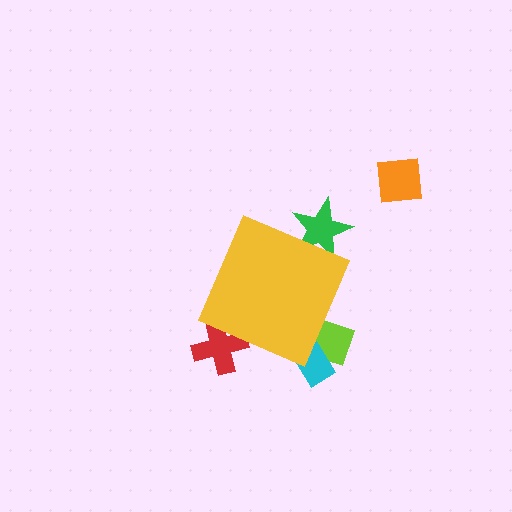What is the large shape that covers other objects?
A yellow diamond.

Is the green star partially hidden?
Yes, the green star is partially hidden behind the yellow diamond.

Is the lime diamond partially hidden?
Yes, the lime diamond is partially hidden behind the yellow diamond.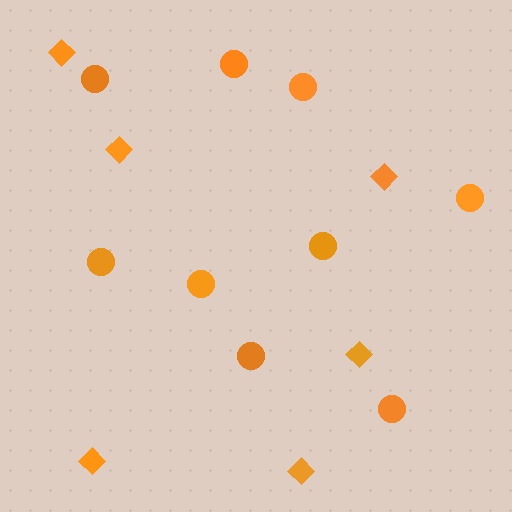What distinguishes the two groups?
There are 2 groups: one group of circles (9) and one group of diamonds (6).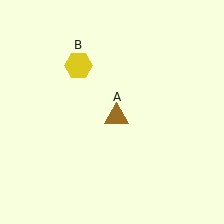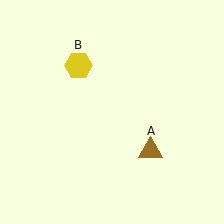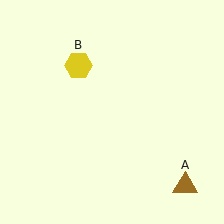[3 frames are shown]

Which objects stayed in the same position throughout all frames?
Yellow hexagon (object B) remained stationary.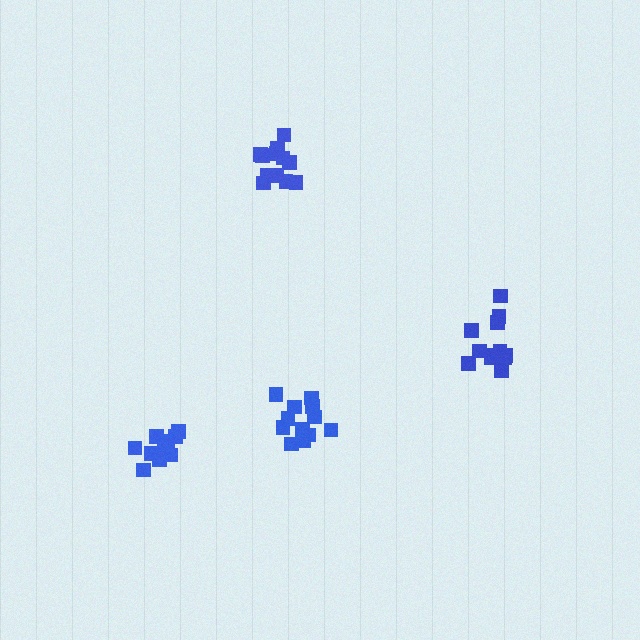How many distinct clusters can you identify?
There are 4 distinct clusters.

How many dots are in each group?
Group 1: 14 dots, Group 2: 12 dots, Group 3: 12 dots, Group 4: 12 dots (50 total).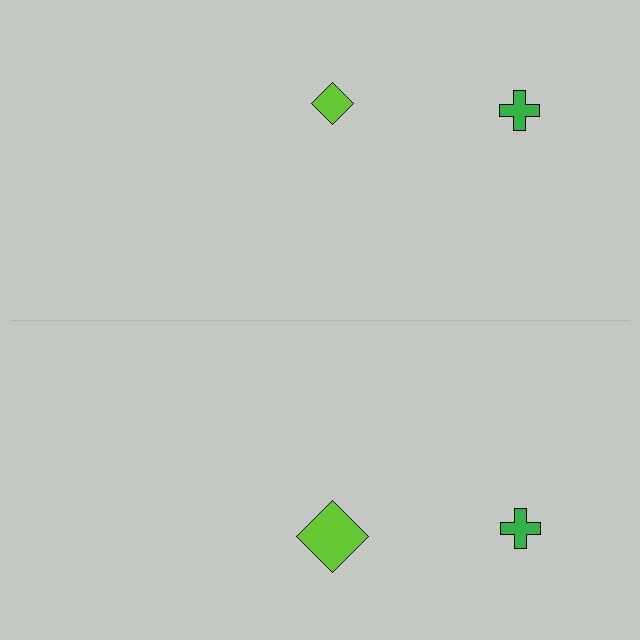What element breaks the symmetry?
The lime diamond on the bottom side has a different size than its mirror counterpart.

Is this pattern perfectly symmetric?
No, the pattern is not perfectly symmetric. The lime diamond on the bottom side has a different size than its mirror counterpart.